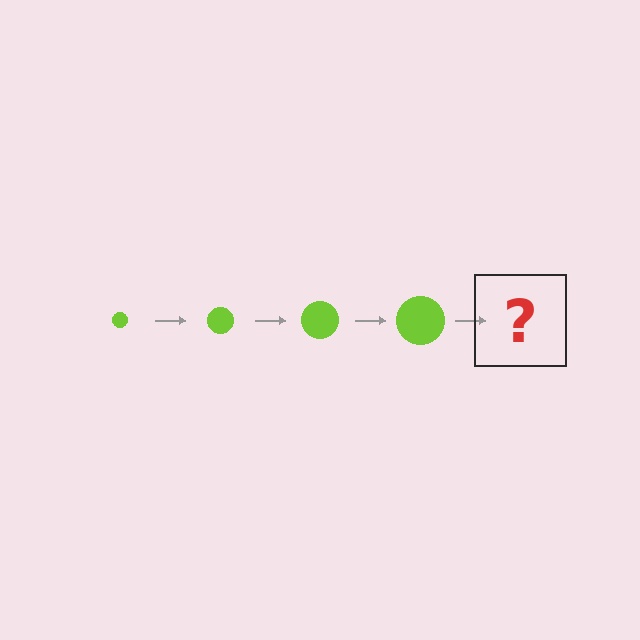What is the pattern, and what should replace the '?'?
The pattern is that the circle gets progressively larger each step. The '?' should be a lime circle, larger than the previous one.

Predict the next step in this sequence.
The next step is a lime circle, larger than the previous one.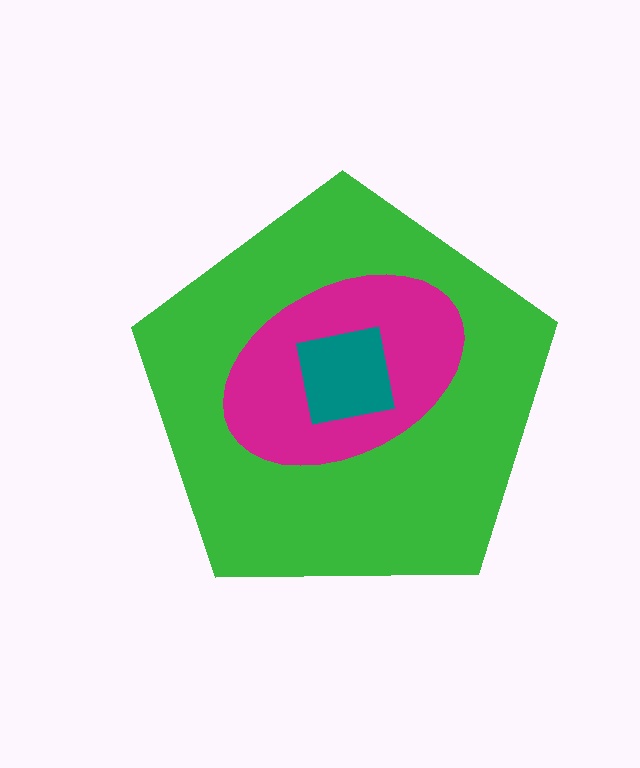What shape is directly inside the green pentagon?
The magenta ellipse.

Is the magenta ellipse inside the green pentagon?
Yes.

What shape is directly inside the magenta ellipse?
The teal square.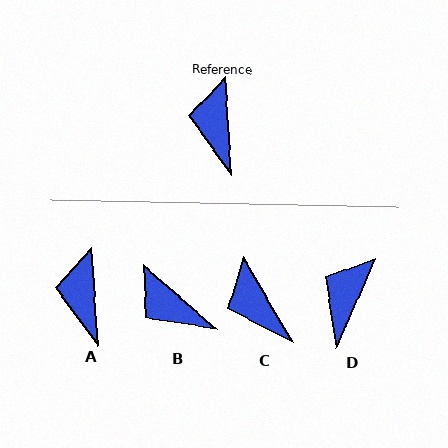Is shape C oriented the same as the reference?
No, it is off by about 26 degrees.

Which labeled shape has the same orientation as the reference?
A.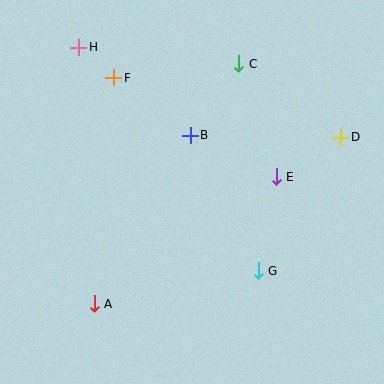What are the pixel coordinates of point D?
Point D is at (341, 137).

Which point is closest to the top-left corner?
Point H is closest to the top-left corner.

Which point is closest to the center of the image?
Point B at (190, 135) is closest to the center.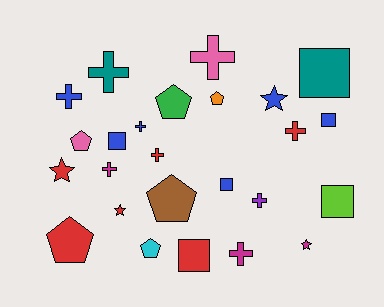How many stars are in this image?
There are 4 stars.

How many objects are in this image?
There are 25 objects.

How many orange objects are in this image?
There is 1 orange object.